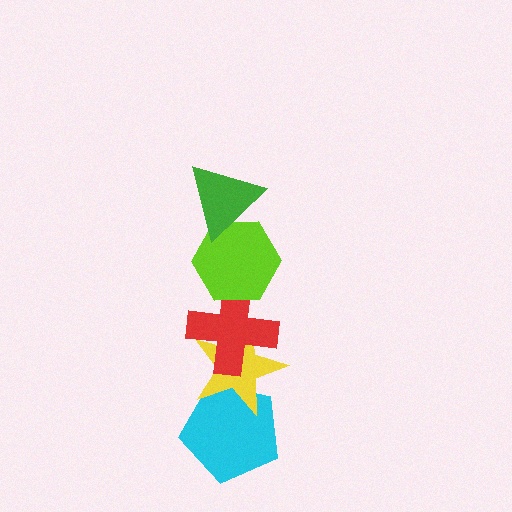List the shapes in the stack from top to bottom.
From top to bottom: the green triangle, the lime hexagon, the red cross, the yellow star, the cyan pentagon.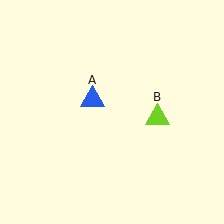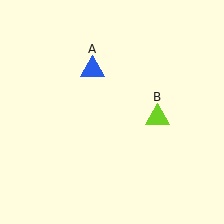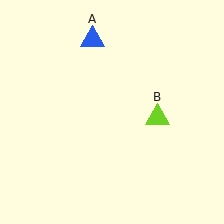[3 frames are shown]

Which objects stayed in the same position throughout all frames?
Lime triangle (object B) remained stationary.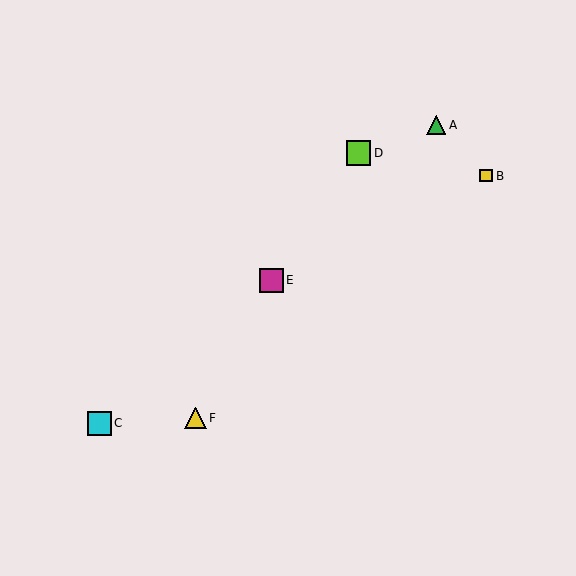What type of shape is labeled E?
Shape E is a magenta square.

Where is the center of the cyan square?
The center of the cyan square is at (100, 423).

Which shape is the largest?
The lime square (labeled D) is the largest.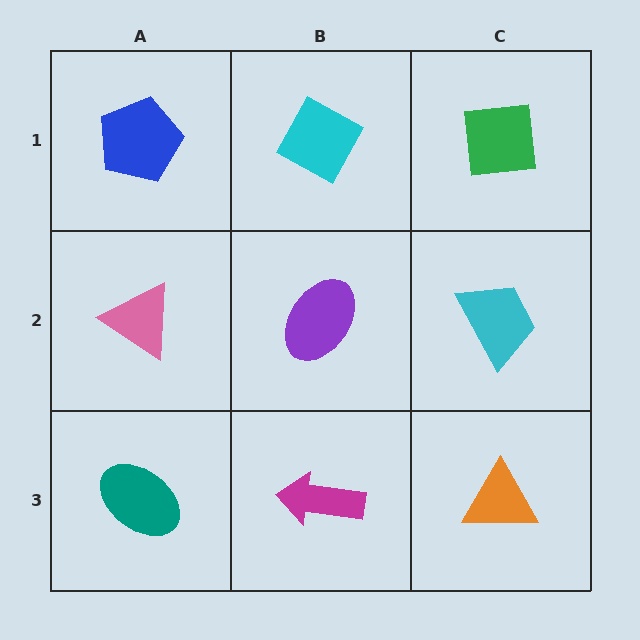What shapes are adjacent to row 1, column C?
A cyan trapezoid (row 2, column C), a cyan diamond (row 1, column B).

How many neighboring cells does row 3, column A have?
2.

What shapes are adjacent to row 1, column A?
A pink triangle (row 2, column A), a cyan diamond (row 1, column B).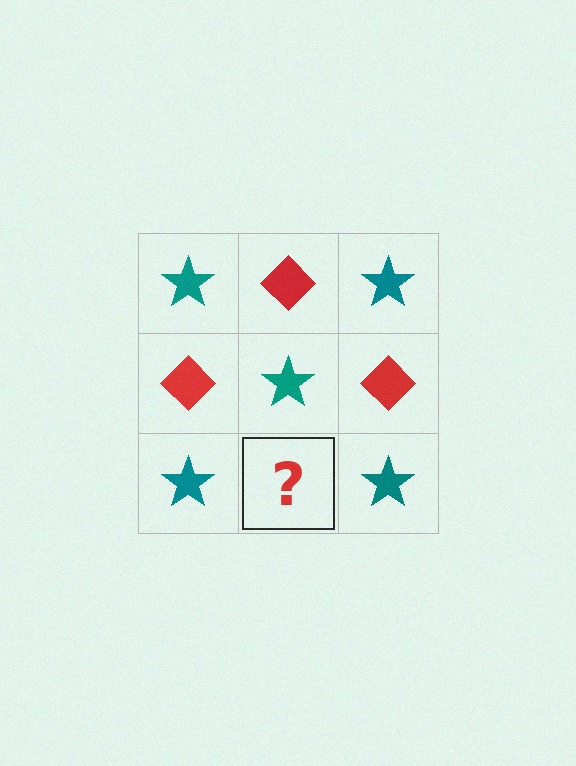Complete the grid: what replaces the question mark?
The question mark should be replaced with a red diamond.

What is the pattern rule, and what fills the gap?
The rule is that it alternates teal star and red diamond in a checkerboard pattern. The gap should be filled with a red diamond.